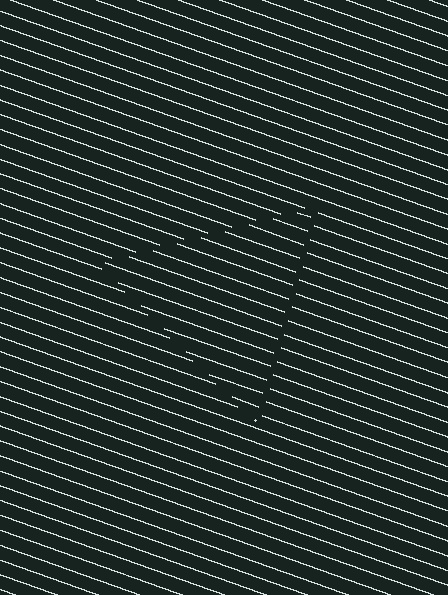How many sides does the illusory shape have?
3 sides — the line-ends trace a triangle.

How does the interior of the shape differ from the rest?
The interior of the shape contains the same grating, shifted by half a period — the contour is defined by the phase discontinuity where line-ends from the inner and outer gratings abut.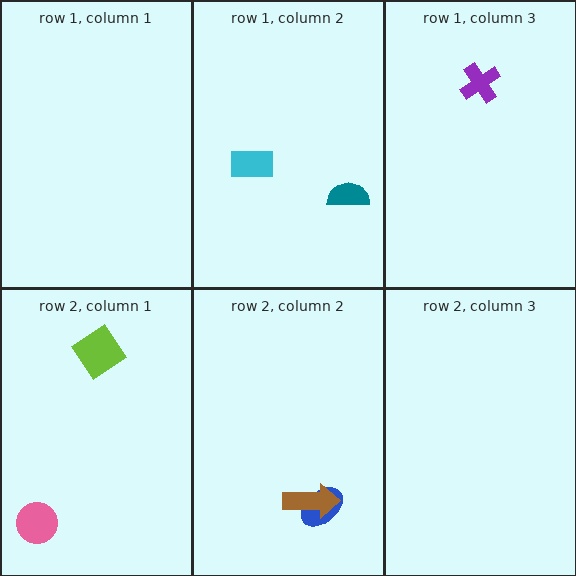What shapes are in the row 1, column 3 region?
The purple cross.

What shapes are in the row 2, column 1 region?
The lime diamond, the pink circle.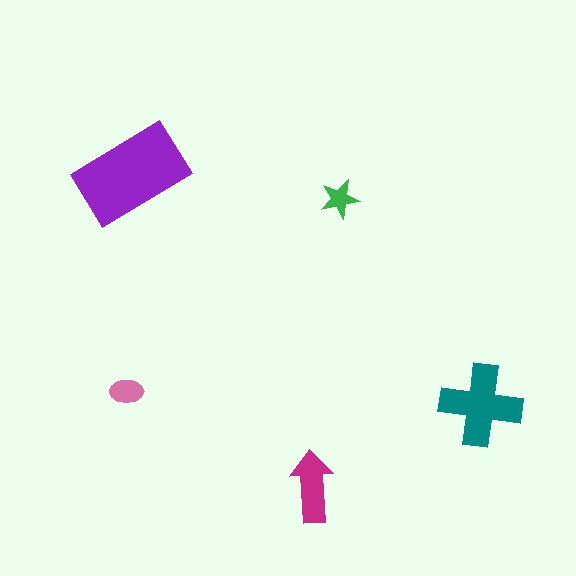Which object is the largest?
The purple rectangle.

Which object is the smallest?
The green star.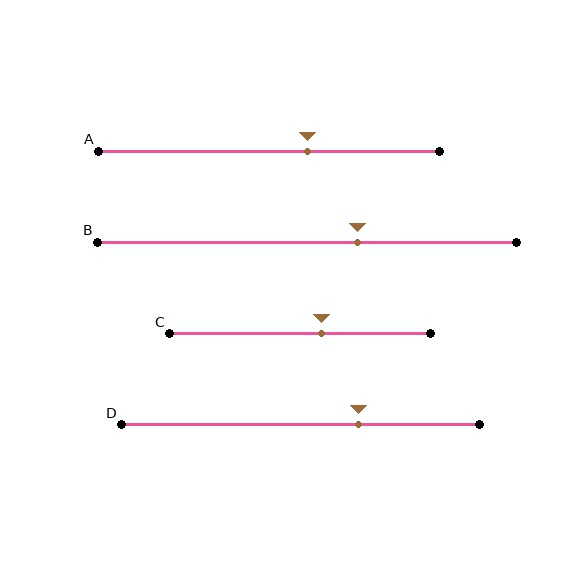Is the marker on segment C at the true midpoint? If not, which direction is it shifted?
No, the marker on segment C is shifted to the right by about 8% of the segment length.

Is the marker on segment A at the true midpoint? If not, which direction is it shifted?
No, the marker on segment A is shifted to the right by about 11% of the segment length.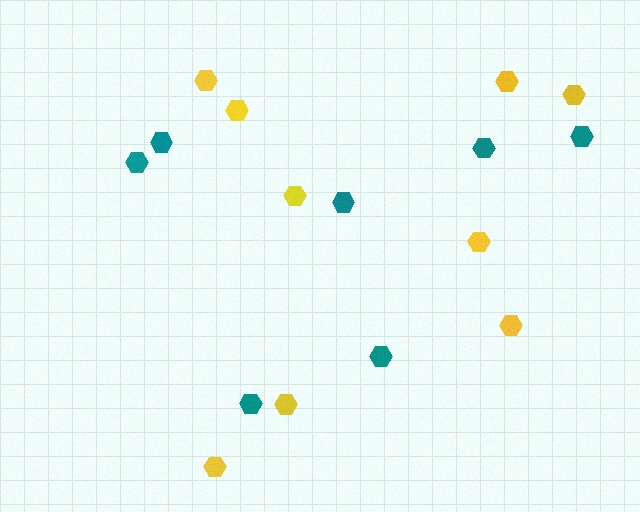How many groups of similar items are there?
There are 2 groups: one group of teal hexagons (7) and one group of yellow hexagons (9).